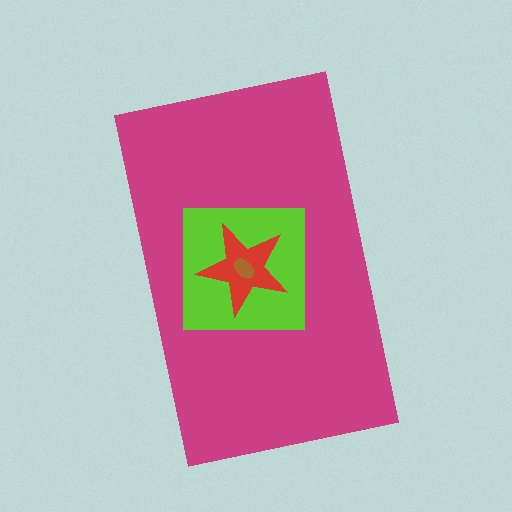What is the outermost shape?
The magenta rectangle.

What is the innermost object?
The brown ellipse.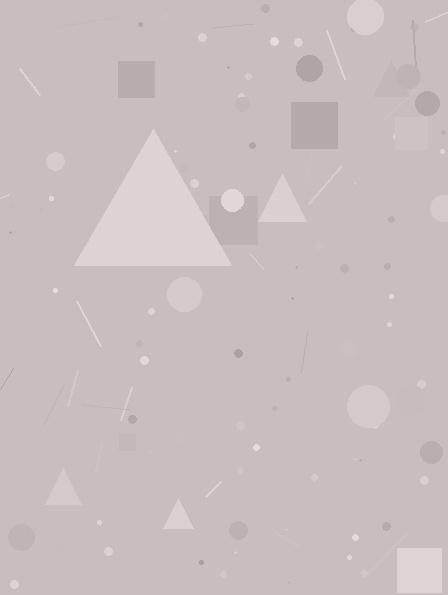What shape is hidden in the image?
A triangle is hidden in the image.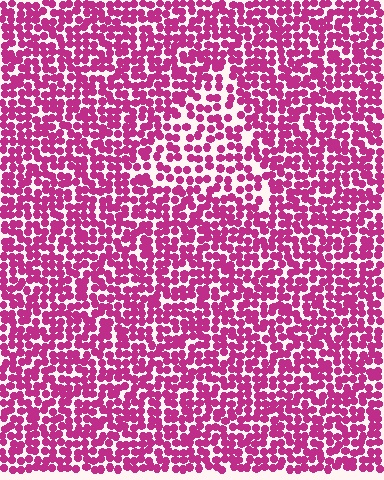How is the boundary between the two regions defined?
The boundary is defined by a change in element density (approximately 1.6x ratio). All elements are the same color, size, and shape.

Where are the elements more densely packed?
The elements are more densely packed outside the triangle boundary.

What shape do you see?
I see a triangle.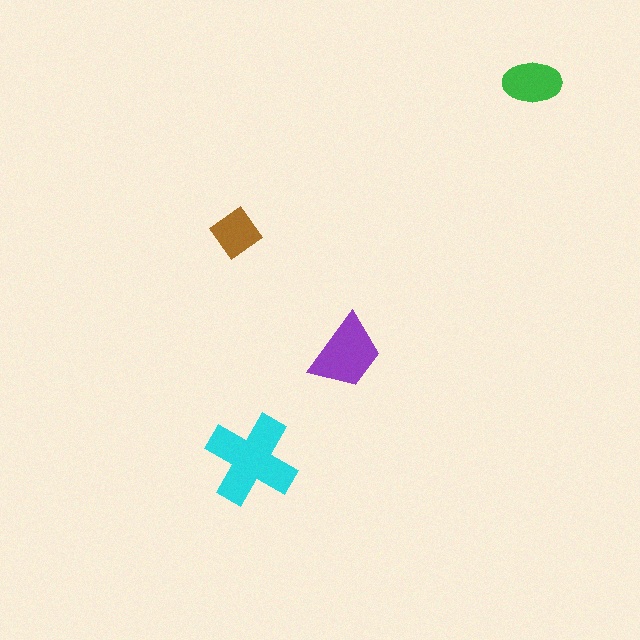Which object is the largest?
The cyan cross.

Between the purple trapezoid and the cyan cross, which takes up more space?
The cyan cross.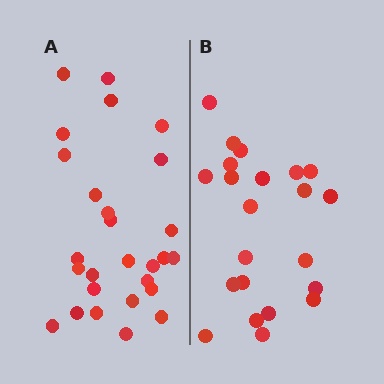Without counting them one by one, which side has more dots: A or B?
Region A (the left region) has more dots.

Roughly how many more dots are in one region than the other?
Region A has about 5 more dots than region B.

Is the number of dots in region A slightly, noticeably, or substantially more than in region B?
Region A has only slightly more — the two regions are fairly close. The ratio is roughly 1.2 to 1.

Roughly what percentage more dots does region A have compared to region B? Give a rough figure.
About 25% more.